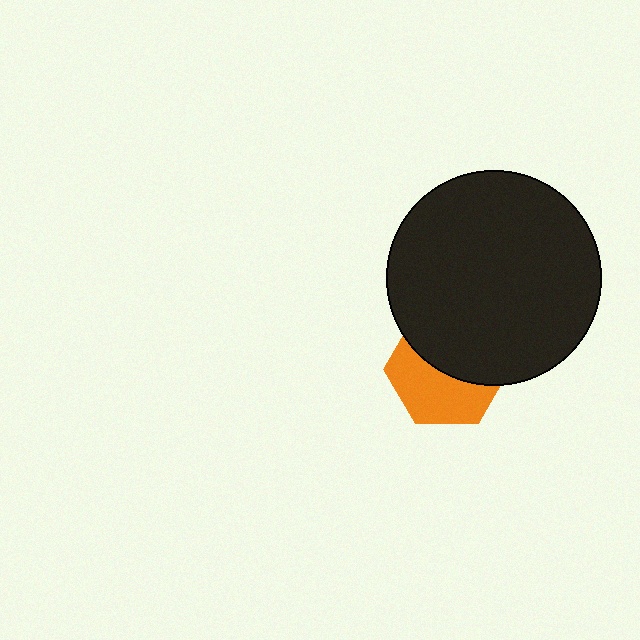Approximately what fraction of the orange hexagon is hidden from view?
Roughly 51% of the orange hexagon is hidden behind the black circle.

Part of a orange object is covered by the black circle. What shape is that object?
It is a hexagon.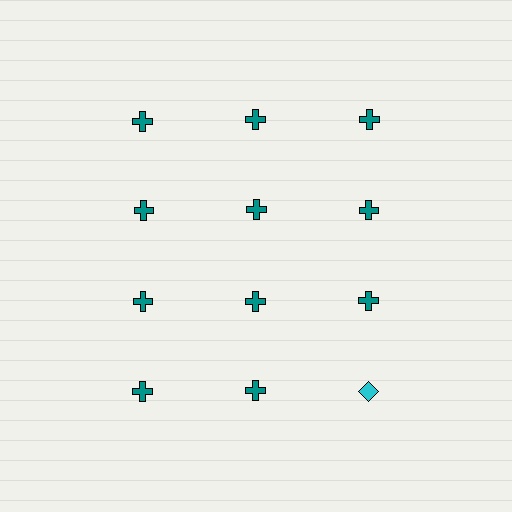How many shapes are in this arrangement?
There are 12 shapes arranged in a grid pattern.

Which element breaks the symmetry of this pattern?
The cyan diamond in the fourth row, center column breaks the symmetry. All other shapes are teal crosses.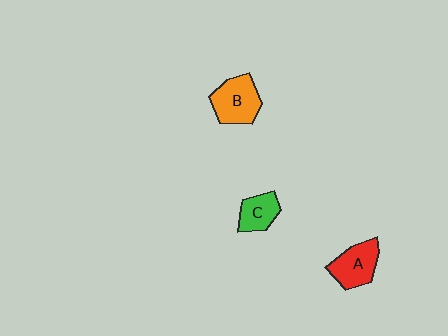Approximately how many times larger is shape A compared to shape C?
Approximately 1.3 times.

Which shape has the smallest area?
Shape C (green).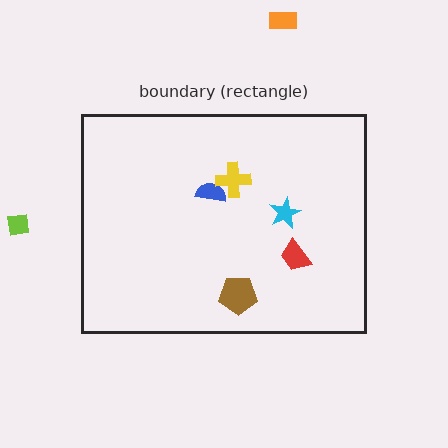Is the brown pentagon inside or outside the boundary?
Inside.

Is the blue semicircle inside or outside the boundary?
Inside.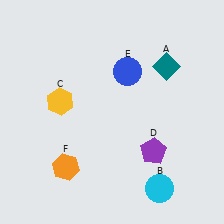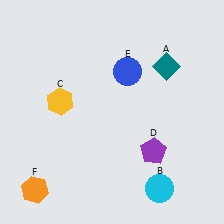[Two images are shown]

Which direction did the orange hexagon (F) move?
The orange hexagon (F) moved left.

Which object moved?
The orange hexagon (F) moved left.